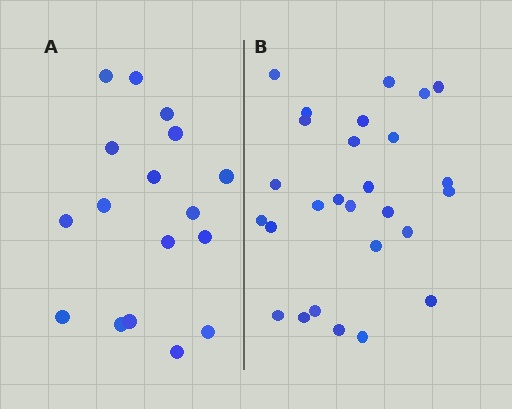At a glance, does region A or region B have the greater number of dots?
Region B (the right region) has more dots.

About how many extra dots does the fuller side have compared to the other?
Region B has roughly 10 or so more dots than region A.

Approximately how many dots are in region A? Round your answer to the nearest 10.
About 20 dots. (The exact count is 17, which rounds to 20.)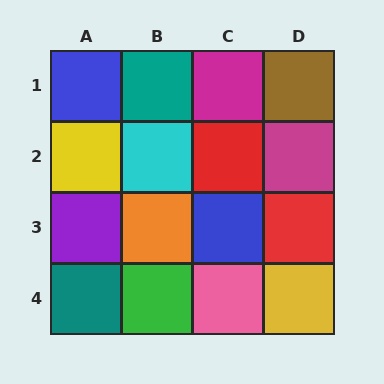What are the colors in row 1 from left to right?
Blue, teal, magenta, brown.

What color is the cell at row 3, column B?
Orange.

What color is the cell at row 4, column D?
Yellow.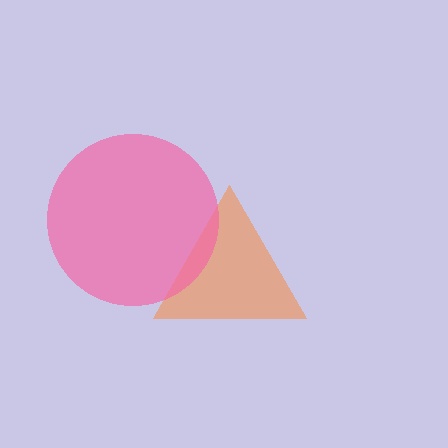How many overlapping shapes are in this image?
There are 2 overlapping shapes in the image.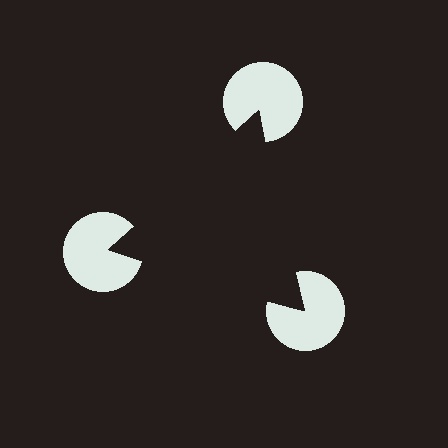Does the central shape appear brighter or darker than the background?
It typically appears slightly darker than the background, even though no actual brightness change is drawn.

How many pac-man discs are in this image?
There are 3 — one at each vertex of the illusory triangle.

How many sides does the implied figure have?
3 sides.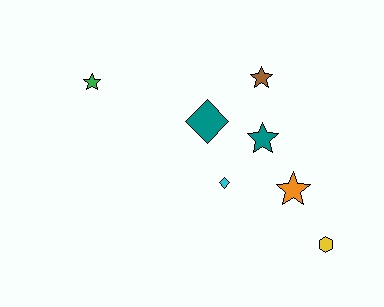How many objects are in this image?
There are 7 objects.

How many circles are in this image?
There are no circles.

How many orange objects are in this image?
There is 1 orange object.